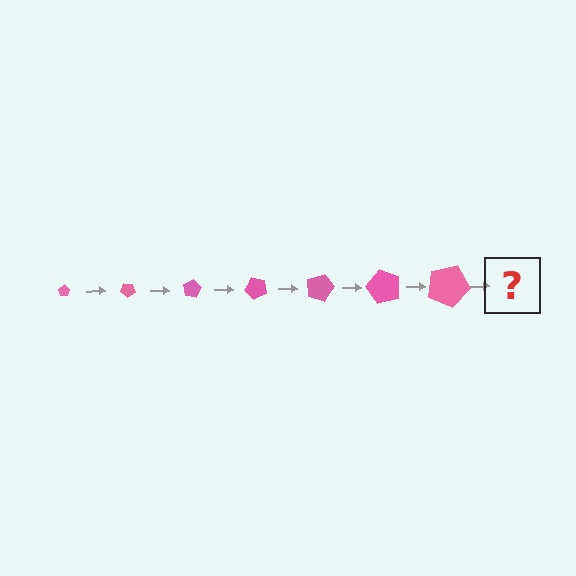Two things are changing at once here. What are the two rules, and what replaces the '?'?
The two rules are that the pentagon grows larger each step and it rotates 40 degrees each step. The '?' should be a pentagon, larger than the previous one and rotated 280 degrees from the start.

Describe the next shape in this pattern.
It should be a pentagon, larger than the previous one and rotated 280 degrees from the start.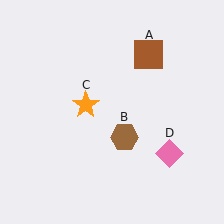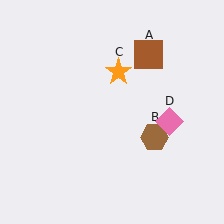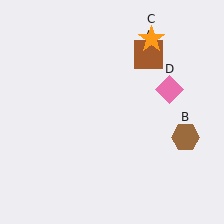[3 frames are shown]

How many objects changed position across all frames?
3 objects changed position: brown hexagon (object B), orange star (object C), pink diamond (object D).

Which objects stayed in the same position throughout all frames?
Brown square (object A) remained stationary.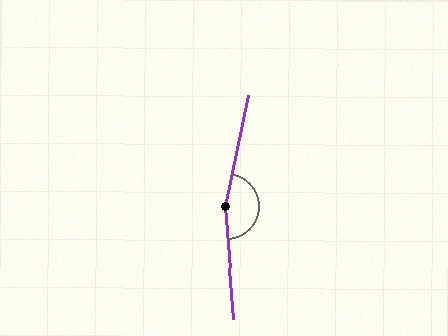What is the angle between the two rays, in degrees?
Approximately 164 degrees.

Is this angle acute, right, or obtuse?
It is obtuse.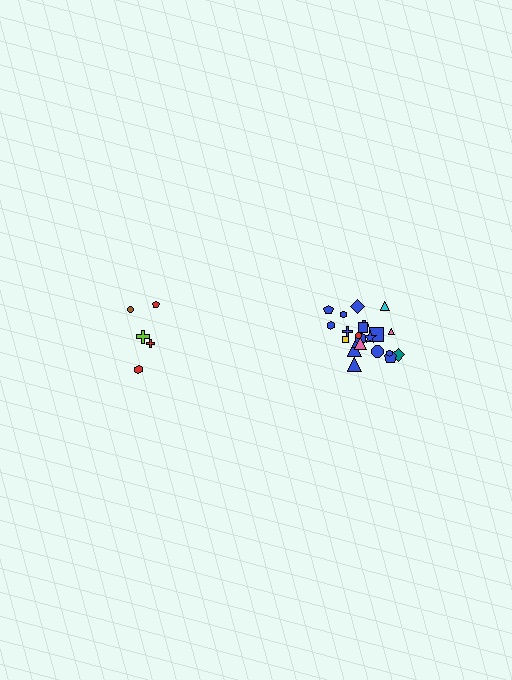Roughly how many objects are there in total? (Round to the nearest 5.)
Roughly 25 objects in total.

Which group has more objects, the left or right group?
The right group.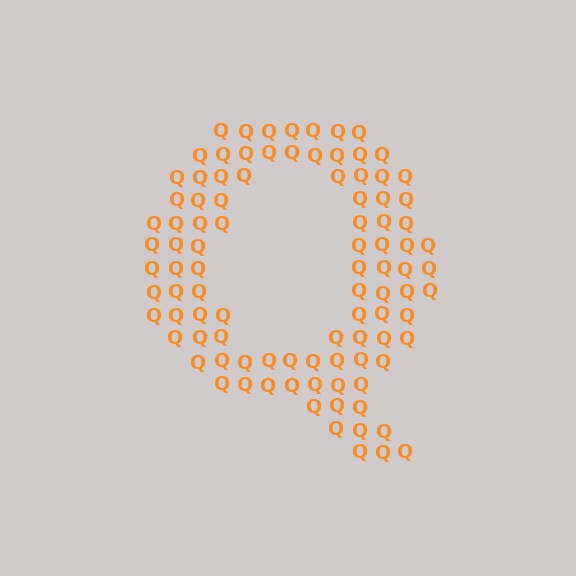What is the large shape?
The large shape is the letter Q.